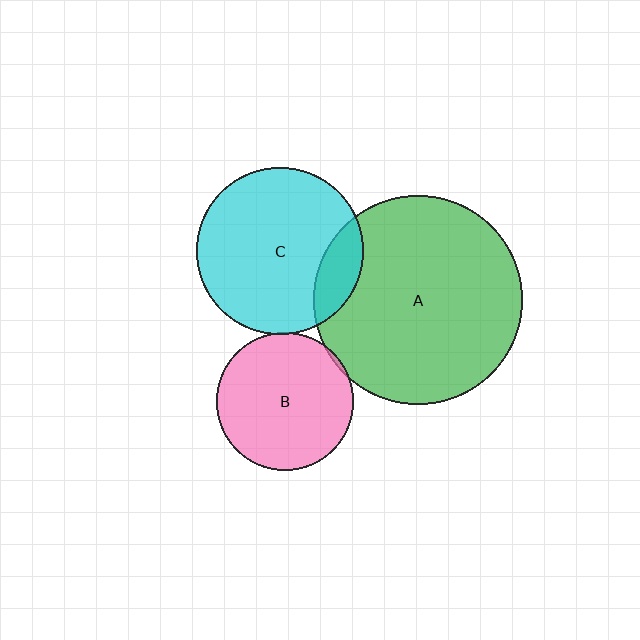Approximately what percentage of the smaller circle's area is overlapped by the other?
Approximately 5%.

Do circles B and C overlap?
Yes.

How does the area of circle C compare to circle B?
Approximately 1.5 times.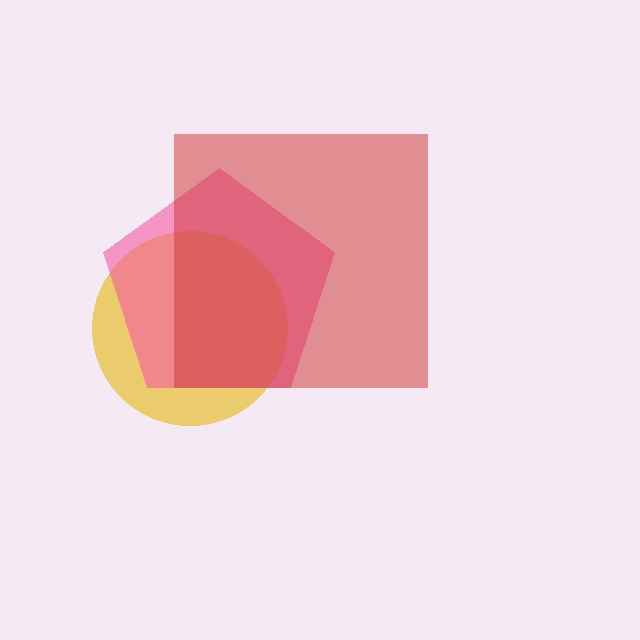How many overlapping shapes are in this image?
There are 3 overlapping shapes in the image.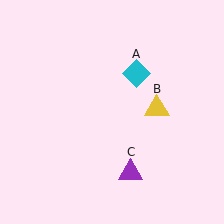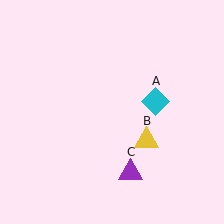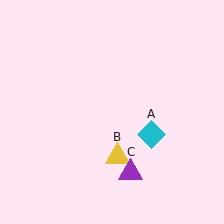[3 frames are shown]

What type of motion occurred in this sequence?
The cyan diamond (object A), yellow triangle (object B) rotated clockwise around the center of the scene.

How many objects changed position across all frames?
2 objects changed position: cyan diamond (object A), yellow triangle (object B).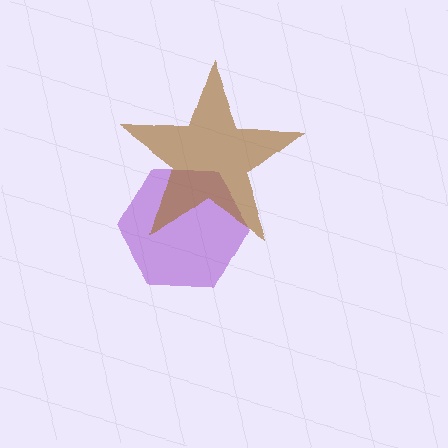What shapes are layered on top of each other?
The layered shapes are: a purple hexagon, a brown star.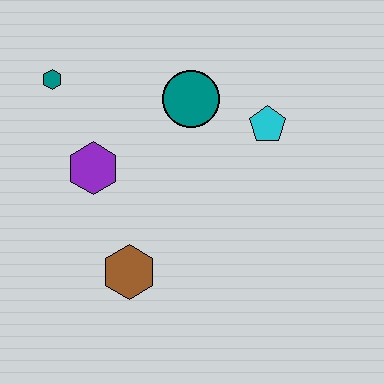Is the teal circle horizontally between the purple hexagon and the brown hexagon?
No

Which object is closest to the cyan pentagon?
The teal circle is closest to the cyan pentagon.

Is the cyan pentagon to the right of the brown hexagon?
Yes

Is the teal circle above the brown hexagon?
Yes